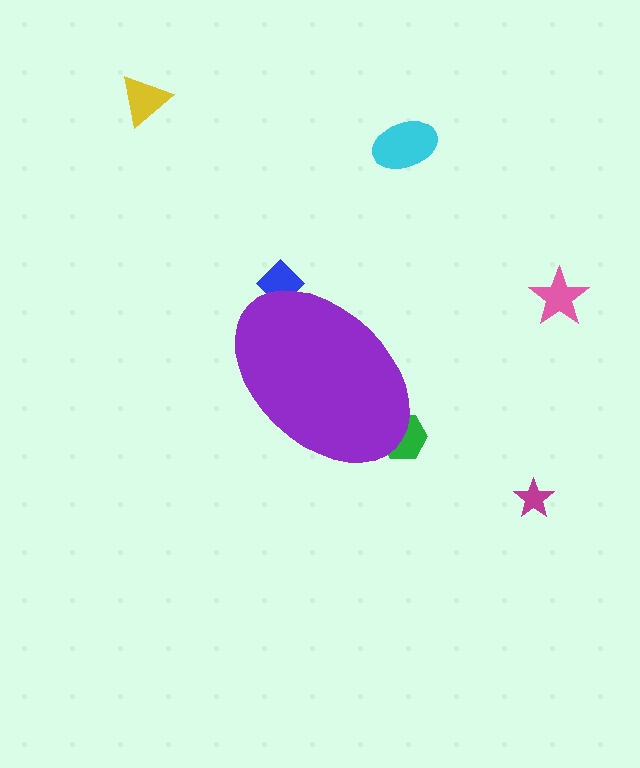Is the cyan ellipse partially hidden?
No, the cyan ellipse is fully visible.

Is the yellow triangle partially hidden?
No, the yellow triangle is fully visible.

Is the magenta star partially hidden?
No, the magenta star is fully visible.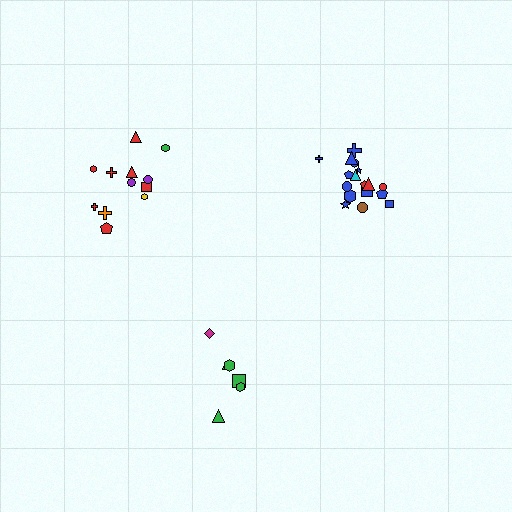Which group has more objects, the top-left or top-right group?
The top-right group.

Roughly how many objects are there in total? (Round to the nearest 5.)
Roughly 35 objects in total.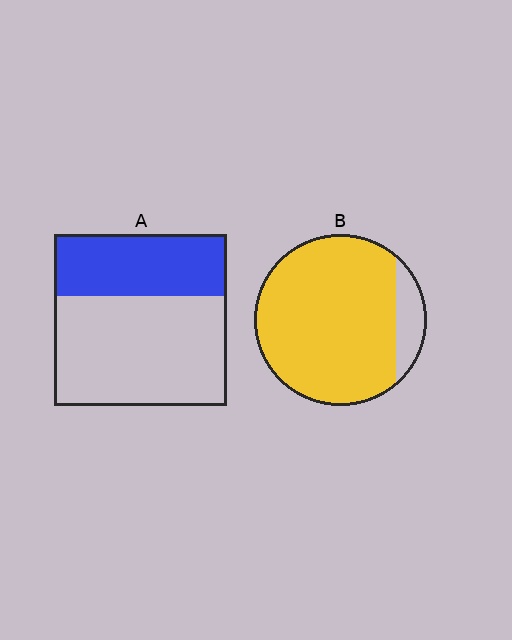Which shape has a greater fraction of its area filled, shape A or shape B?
Shape B.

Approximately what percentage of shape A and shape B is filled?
A is approximately 35% and B is approximately 90%.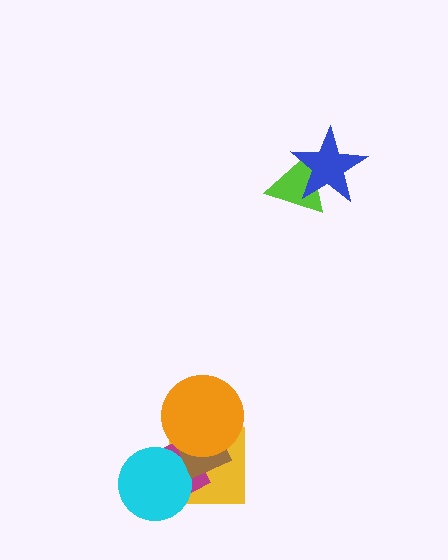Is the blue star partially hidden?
No, no other shape covers it.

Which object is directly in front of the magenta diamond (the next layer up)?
The cyan circle is directly in front of the magenta diamond.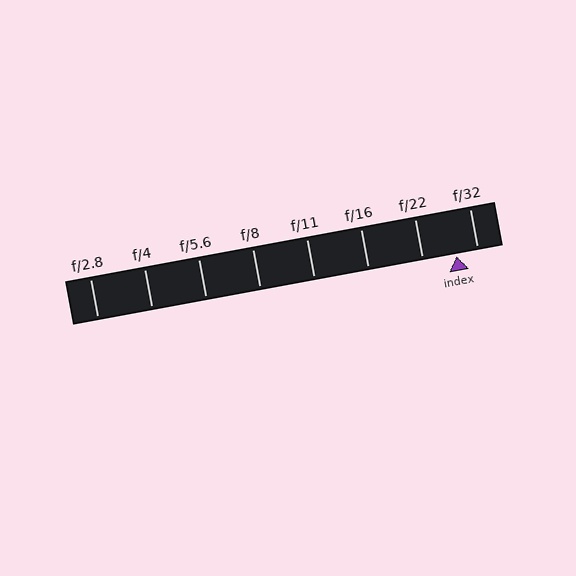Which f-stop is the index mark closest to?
The index mark is closest to f/32.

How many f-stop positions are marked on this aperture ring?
There are 8 f-stop positions marked.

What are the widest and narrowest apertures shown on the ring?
The widest aperture shown is f/2.8 and the narrowest is f/32.